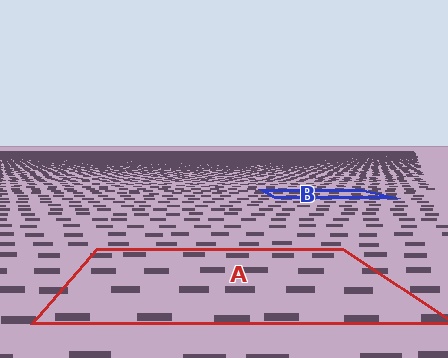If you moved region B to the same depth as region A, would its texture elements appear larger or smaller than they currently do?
They would appear larger. At a closer depth, the same texture elements are projected at a bigger on-screen size.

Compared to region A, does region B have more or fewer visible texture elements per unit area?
Region B has more texture elements per unit area — they are packed more densely because it is farther away.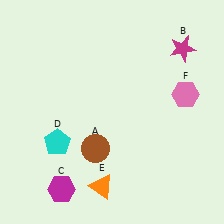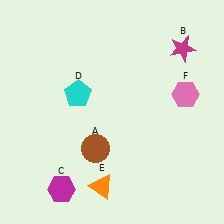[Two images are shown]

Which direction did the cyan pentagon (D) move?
The cyan pentagon (D) moved up.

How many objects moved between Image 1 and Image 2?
1 object moved between the two images.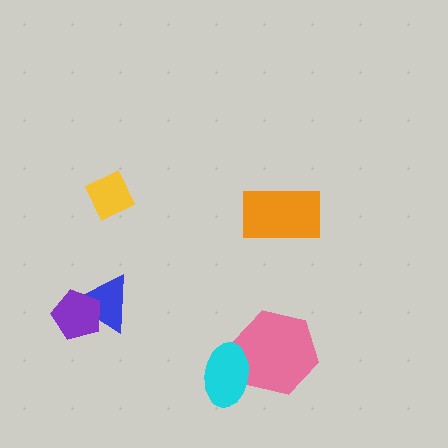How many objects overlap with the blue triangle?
1 object overlaps with the blue triangle.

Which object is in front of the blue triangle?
The purple pentagon is in front of the blue triangle.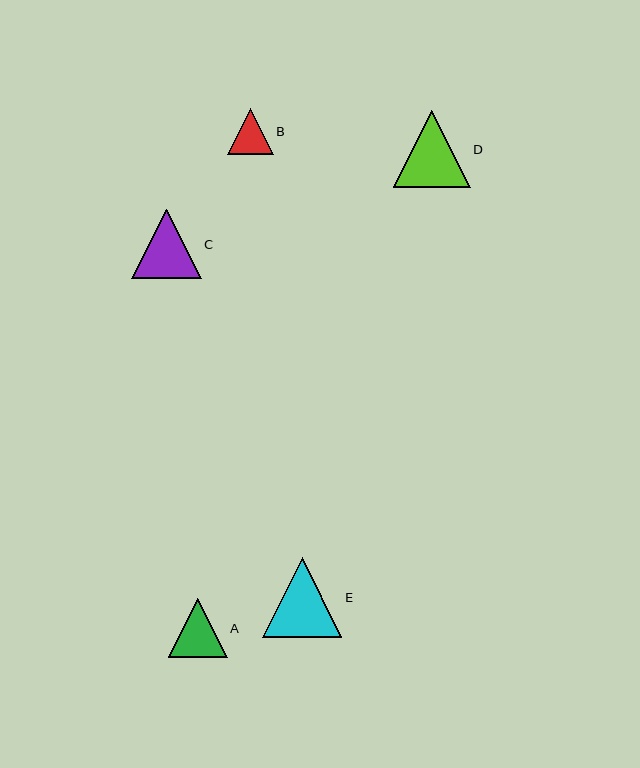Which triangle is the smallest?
Triangle B is the smallest with a size of approximately 46 pixels.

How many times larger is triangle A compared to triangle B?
Triangle A is approximately 1.3 times the size of triangle B.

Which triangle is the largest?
Triangle E is the largest with a size of approximately 80 pixels.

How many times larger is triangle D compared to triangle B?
Triangle D is approximately 1.7 times the size of triangle B.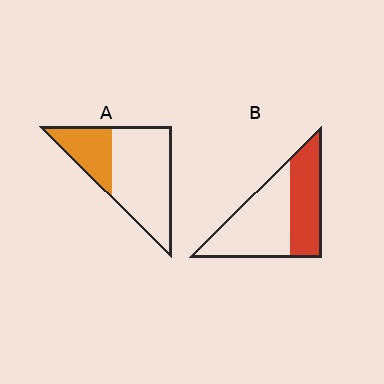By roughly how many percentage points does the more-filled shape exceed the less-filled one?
By roughly 10 percentage points (B over A).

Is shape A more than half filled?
No.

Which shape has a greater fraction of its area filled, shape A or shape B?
Shape B.